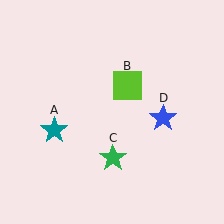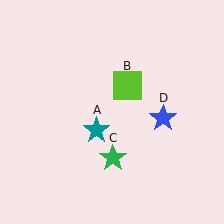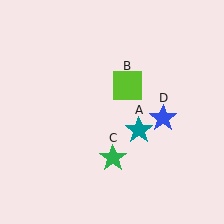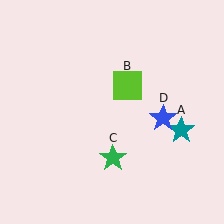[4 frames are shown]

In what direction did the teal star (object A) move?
The teal star (object A) moved right.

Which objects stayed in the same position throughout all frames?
Lime square (object B) and green star (object C) and blue star (object D) remained stationary.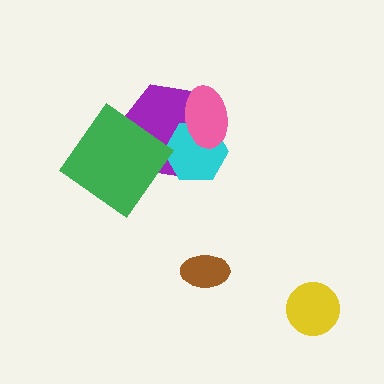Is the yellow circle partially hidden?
No, no other shape covers it.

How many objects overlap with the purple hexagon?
3 objects overlap with the purple hexagon.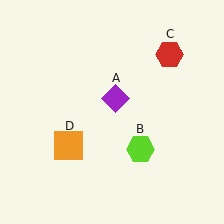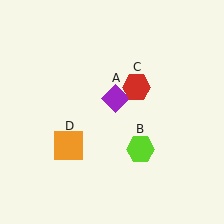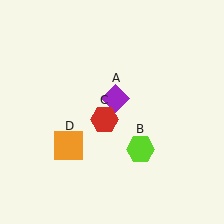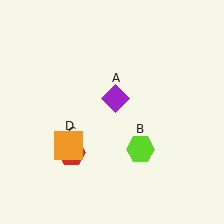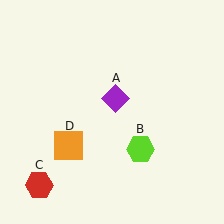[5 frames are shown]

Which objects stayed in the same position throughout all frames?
Purple diamond (object A) and lime hexagon (object B) and orange square (object D) remained stationary.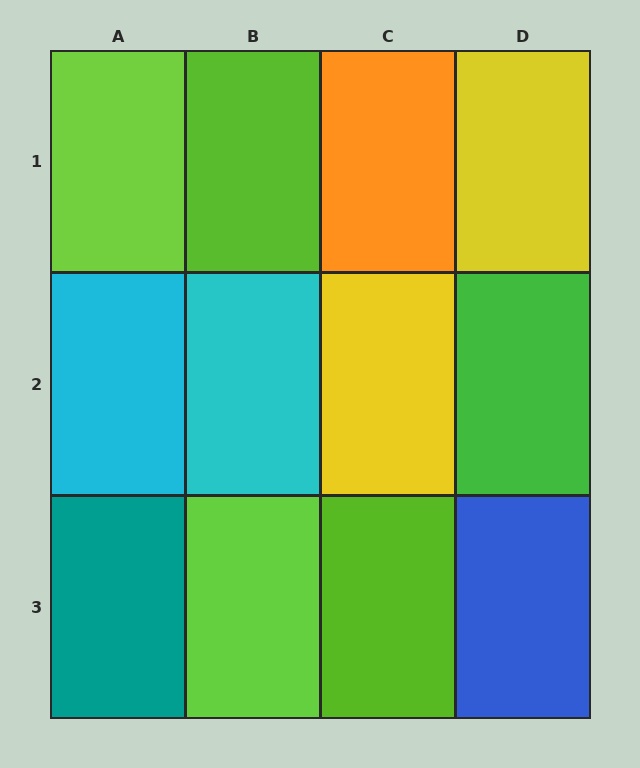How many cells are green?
1 cell is green.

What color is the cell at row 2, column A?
Cyan.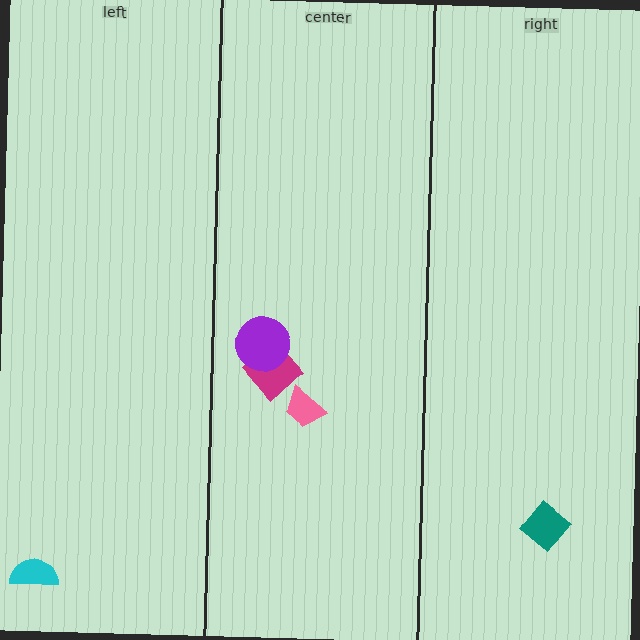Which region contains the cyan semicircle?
The left region.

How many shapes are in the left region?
1.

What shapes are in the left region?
The cyan semicircle.